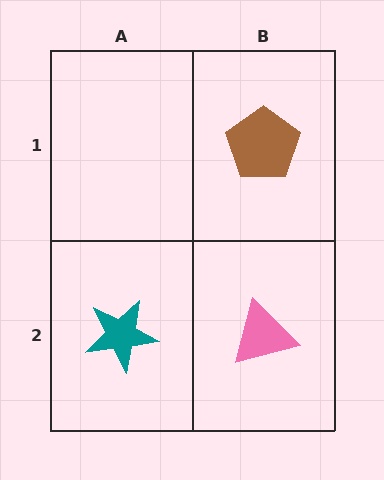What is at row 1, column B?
A brown pentagon.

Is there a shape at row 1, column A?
No, that cell is empty.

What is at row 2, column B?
A pink triangle.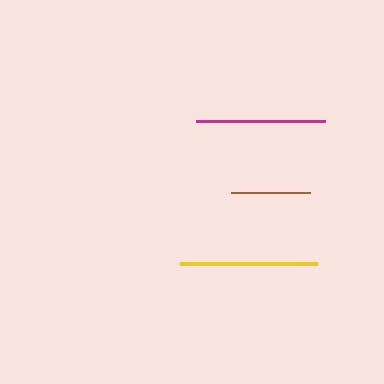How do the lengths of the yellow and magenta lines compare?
The yellow and magenta lines are approximately the same length.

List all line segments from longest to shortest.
From longest to shortest: yellow, magenta, brown.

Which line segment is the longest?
The yellow line is the longest at approximately 137 pixels.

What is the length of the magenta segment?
The magenta segment is approximately 129 pixels long.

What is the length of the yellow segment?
The yellow segment is approximately 137 pixels long.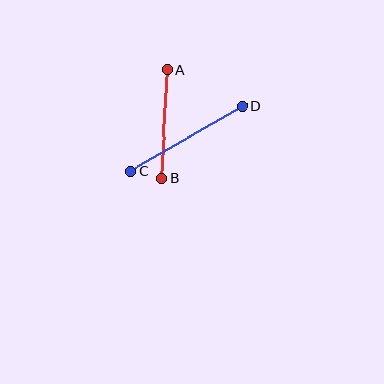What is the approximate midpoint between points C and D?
The midpoint is at approximately (187, 139) pixels.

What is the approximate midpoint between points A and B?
The midpoint is at approximately (164, 124) pixels.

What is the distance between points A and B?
The distance is approximately 108 pixels.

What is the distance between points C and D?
The distance is approximately 130 pixels.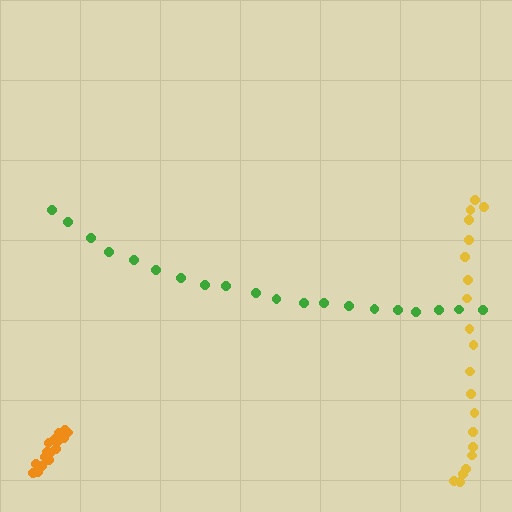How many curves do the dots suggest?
There are 3 distinct paths.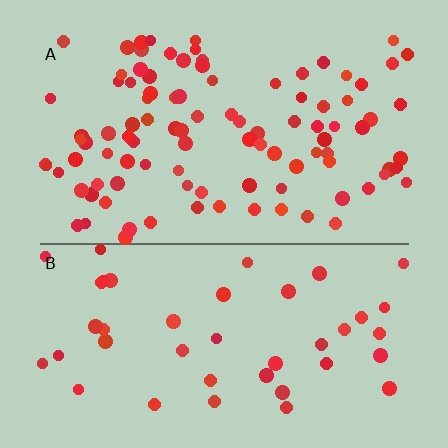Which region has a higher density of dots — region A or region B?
A (the top).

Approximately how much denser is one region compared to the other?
Approximately 2.3× — region A over region B.